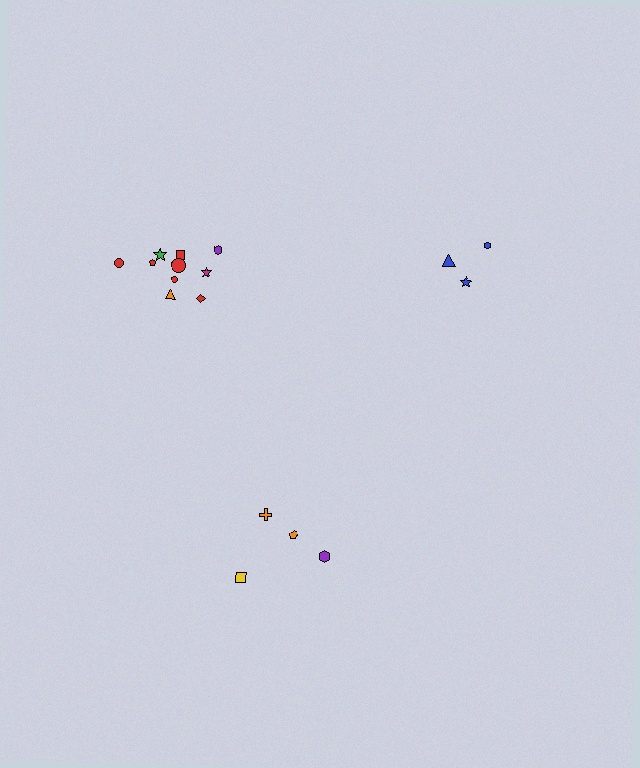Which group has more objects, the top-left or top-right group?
The top-left group.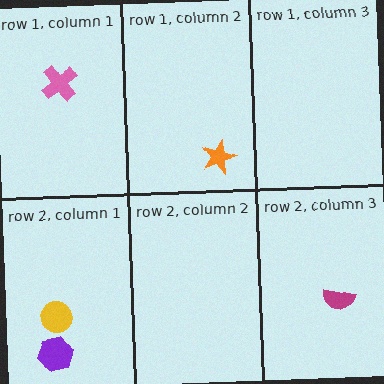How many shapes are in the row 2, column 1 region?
2.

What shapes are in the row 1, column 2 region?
The orange star.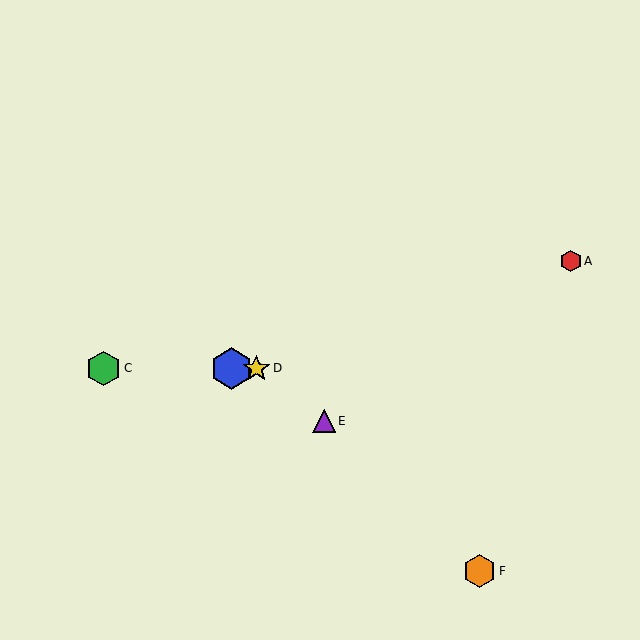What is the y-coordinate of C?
Object C is at y≈368.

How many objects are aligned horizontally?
3 objects (B, C, D) are aligned horizontally.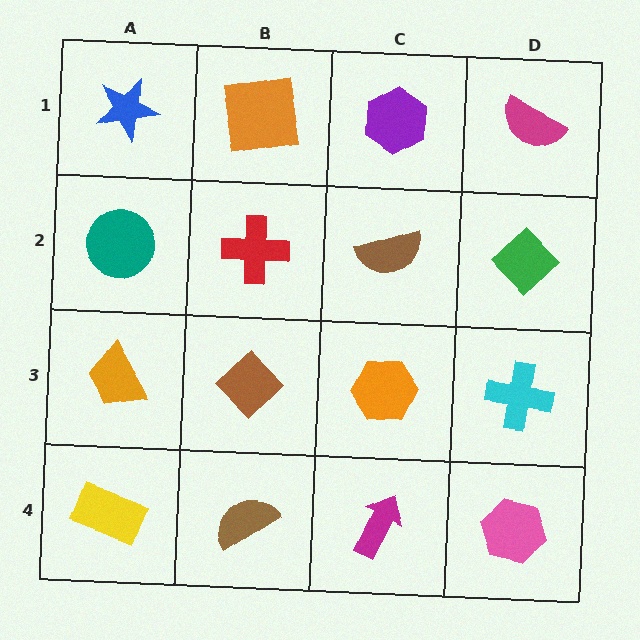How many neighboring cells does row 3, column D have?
3.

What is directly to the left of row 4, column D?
A magenta arrow.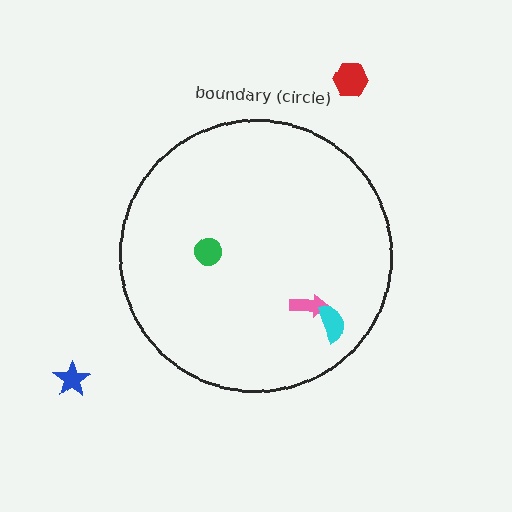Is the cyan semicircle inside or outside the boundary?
Inside.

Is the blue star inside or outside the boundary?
Outside.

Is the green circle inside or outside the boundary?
Inside.